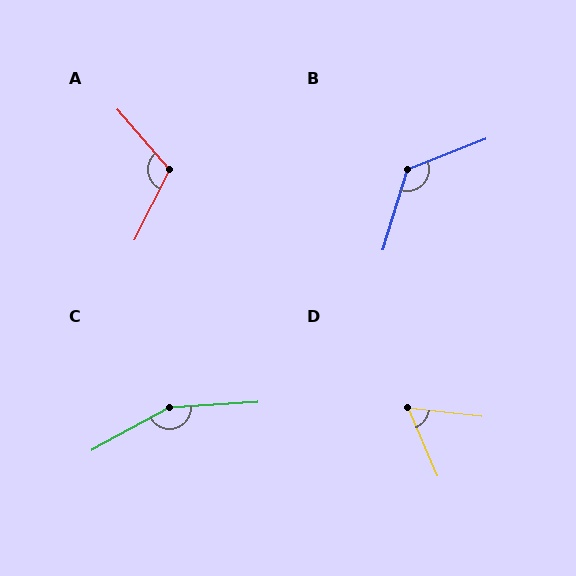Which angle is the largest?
C, at approximately 154 degrees.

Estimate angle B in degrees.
Approximately 129 degrees.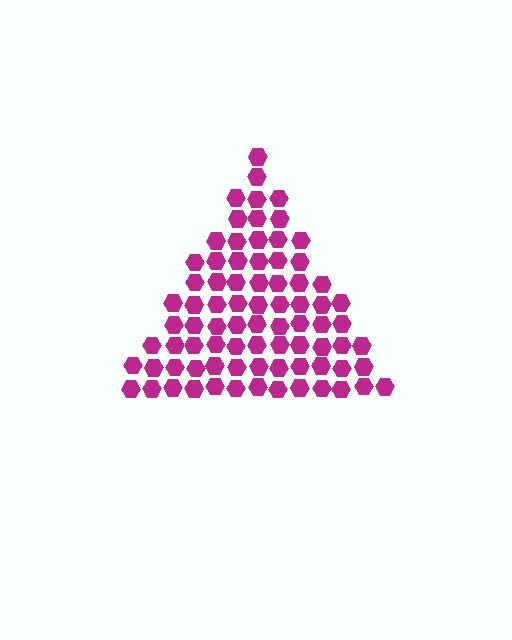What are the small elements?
The small elements are hexagons.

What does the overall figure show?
The overall figure shows a triangle.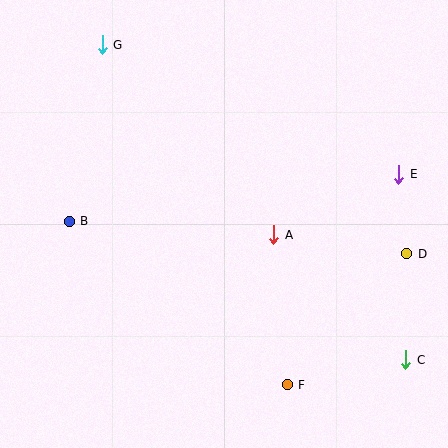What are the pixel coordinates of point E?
Point E is at (399, 174).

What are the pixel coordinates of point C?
Point C is at (406, 360).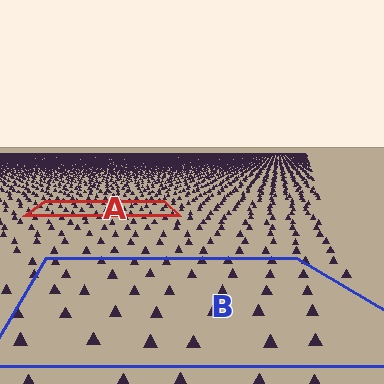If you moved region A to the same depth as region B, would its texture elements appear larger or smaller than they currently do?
They would appear larger. At a closer depth, the same texture elements are projected at a bigger on-screen size.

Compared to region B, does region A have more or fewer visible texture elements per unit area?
Region A has more texture elements per unit area — they are packed more densely because it is farther away.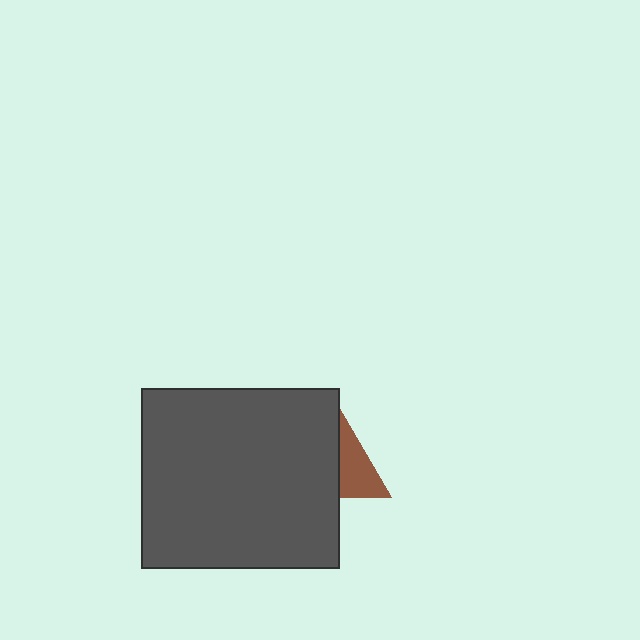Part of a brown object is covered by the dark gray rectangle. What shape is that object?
It is a triangle.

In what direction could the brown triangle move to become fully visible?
The brown triangle could move right. That would shift it out from behind the dark gray rectangle entirely.